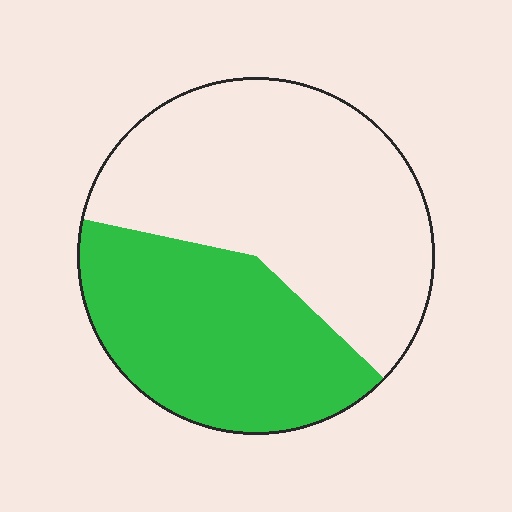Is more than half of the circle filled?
No.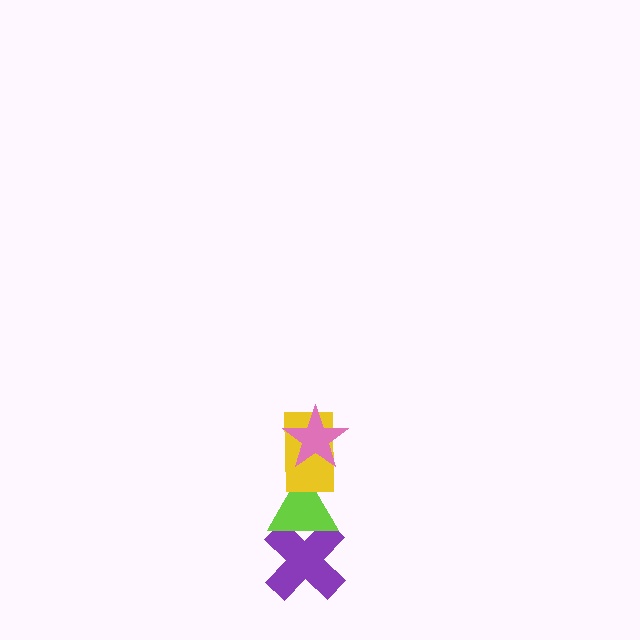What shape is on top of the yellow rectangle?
The pink star is on top of the yellow rectangle.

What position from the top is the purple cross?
The purple cross is 4th from the top.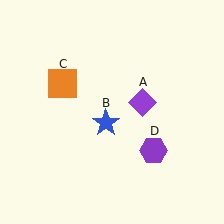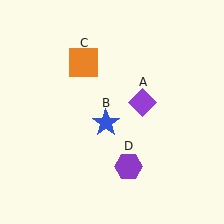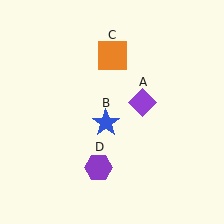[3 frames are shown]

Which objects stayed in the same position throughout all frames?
Purple diamond (object A) and blue star (object B) remained stationary.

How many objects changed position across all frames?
2 objects changed position: orange square (object C), purple hexagon (object D).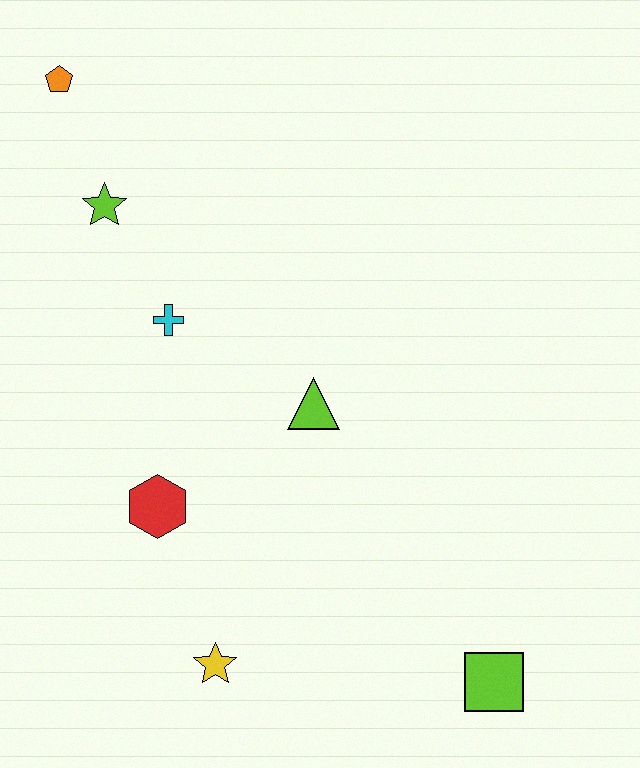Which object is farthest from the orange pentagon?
The lime square is farthest from the orange pentagon.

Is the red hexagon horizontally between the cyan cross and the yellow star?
No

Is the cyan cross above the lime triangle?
Yes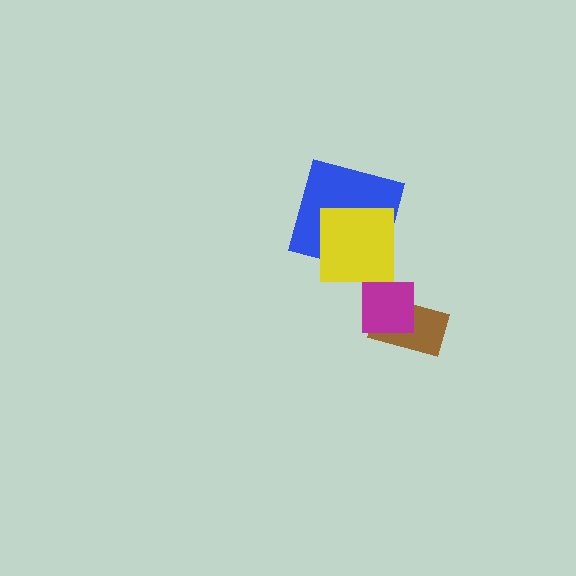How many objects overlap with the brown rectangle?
1 object overlaps with the brown rectangle.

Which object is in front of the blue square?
The yellow square is in front of the blue square.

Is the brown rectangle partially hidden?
Yes, it is partially covered by another shape.